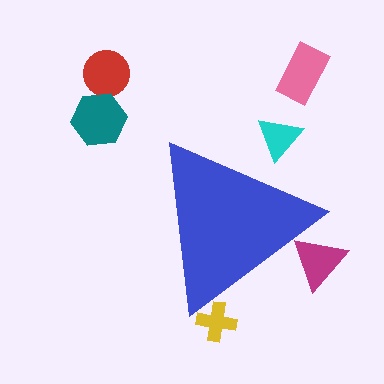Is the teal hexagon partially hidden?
No, the teal hexagon is fully visible.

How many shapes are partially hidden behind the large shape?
3 shapes are partially hidden.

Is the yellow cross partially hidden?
Yes, the yellow cross is partially hidden behind the blue triangle.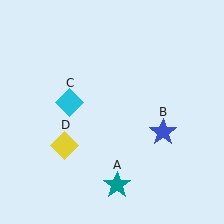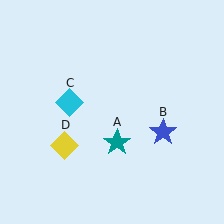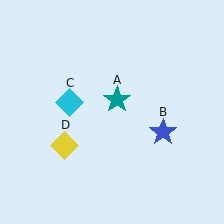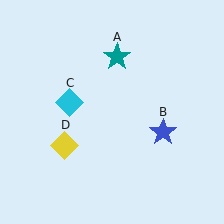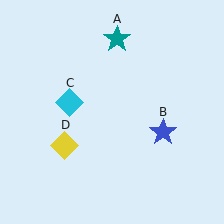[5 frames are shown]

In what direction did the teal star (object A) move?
The teal star (object A) moved up.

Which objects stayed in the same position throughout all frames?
Blue star (object B) and cyan diamond (object C) and yellow diamond (object D) remained stationary.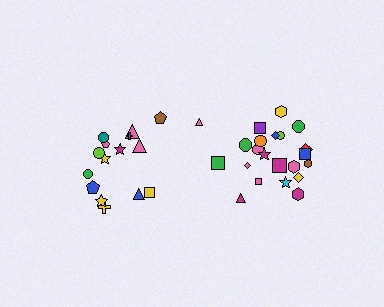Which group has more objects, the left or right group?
The right group.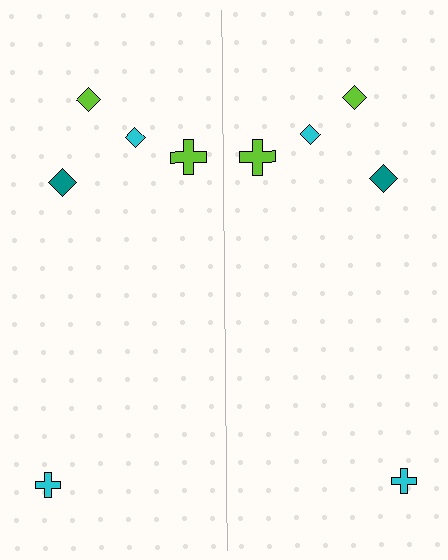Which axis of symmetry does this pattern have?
The pattern has a vertical axis of symmetry running through the center of the image.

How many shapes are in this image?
There are 10 shapes in this image.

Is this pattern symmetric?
Yes, this pattern has bilateral (reflection) symmetry.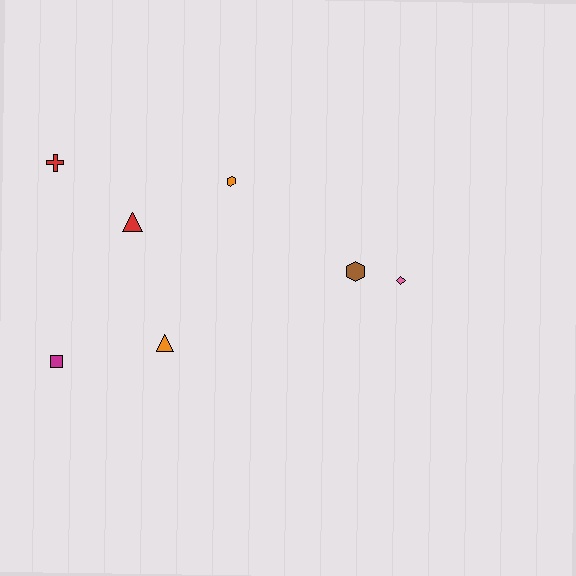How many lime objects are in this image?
There are no lime objects.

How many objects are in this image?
There are 7 objects.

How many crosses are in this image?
There is 1 cross.